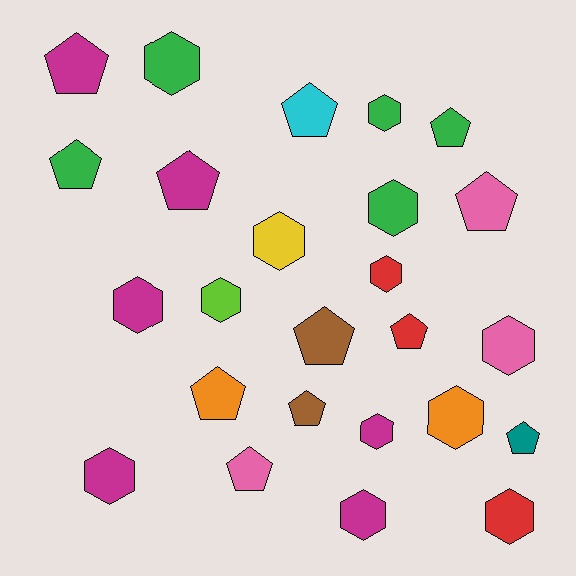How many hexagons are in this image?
There are 13 hexagons.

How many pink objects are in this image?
There are 3 pink objects.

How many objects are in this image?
There are 25 objects.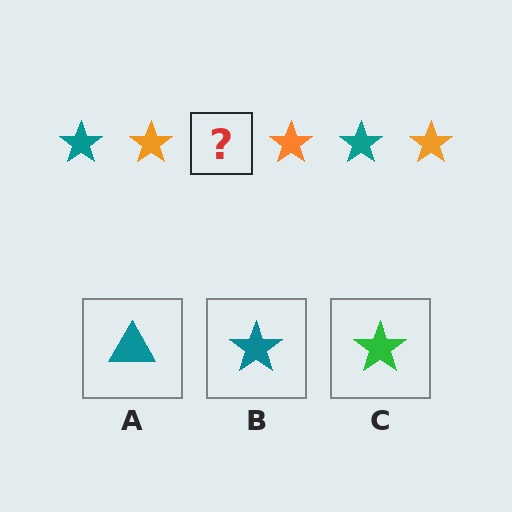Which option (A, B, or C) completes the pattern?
B.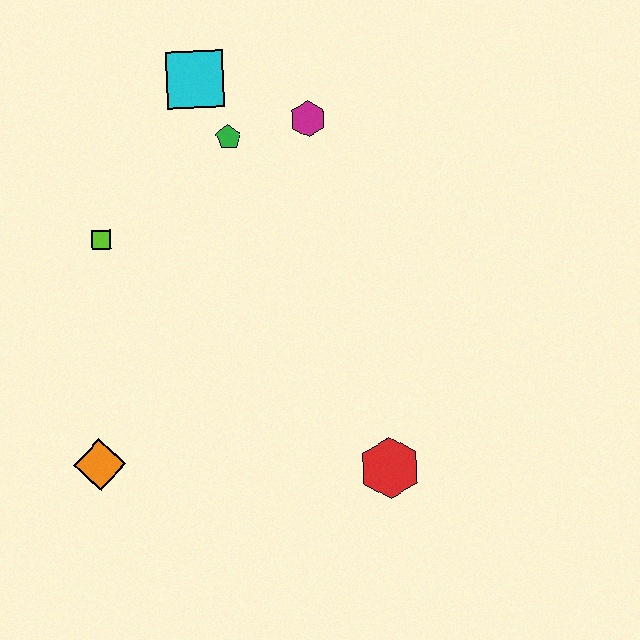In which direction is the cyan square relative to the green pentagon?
The cyan square is above the green pentagon.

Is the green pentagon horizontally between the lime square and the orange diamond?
No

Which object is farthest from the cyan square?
The red hexagon is farthest from the cyan square.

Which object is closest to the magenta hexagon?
The green pentagon is closest to the magenta hexagon.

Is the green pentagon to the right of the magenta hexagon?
No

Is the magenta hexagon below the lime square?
No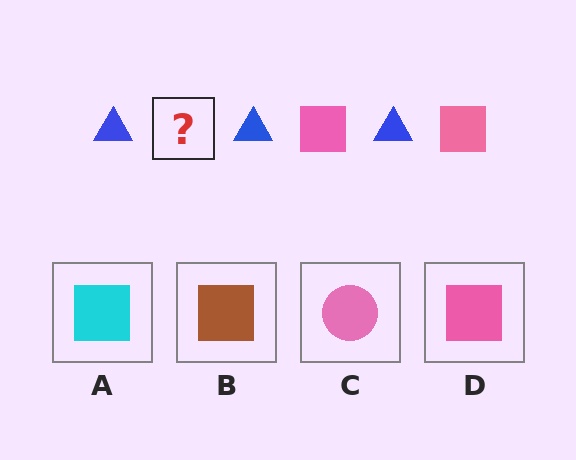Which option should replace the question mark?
Option D.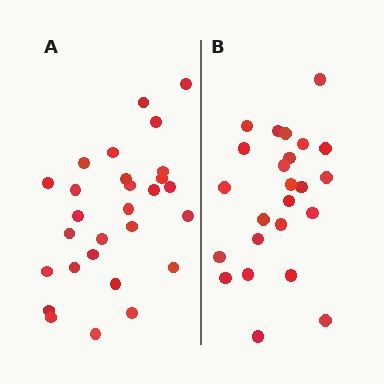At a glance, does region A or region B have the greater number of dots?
Region A (the left region) has more dots.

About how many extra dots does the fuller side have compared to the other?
Region A has about 4 more dots than region B.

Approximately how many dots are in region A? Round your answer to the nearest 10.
About 30 dots. (The exact count is 28, which rounds to 30.)